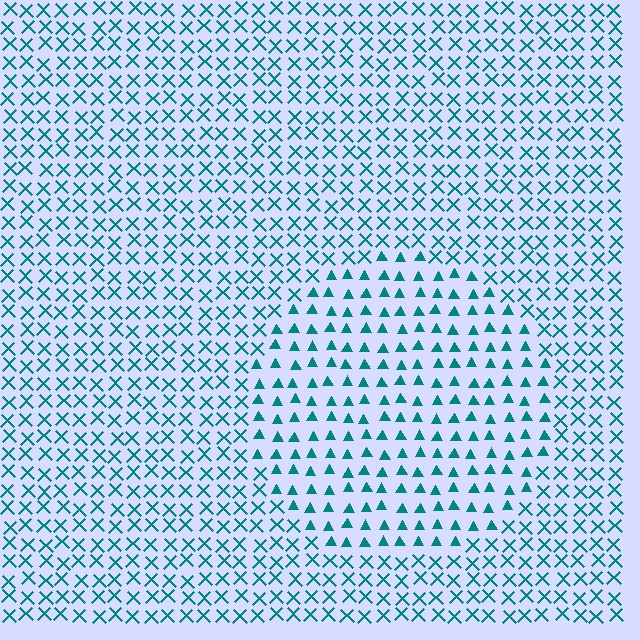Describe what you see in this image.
The image is filled with small teal elements arranged in a uniform grid. A circle-shaped region contains triangles, while the surrounding area contains X marks. The boundary is defined purely by the change in element shape.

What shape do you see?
I see a circle.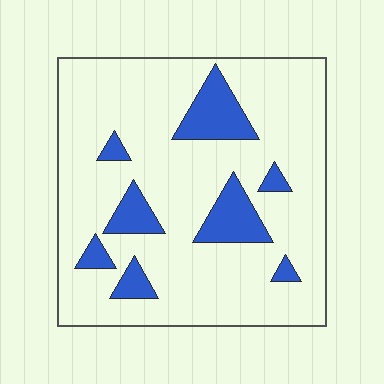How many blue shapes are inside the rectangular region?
8.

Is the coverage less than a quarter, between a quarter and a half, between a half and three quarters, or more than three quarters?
Less than a quarter.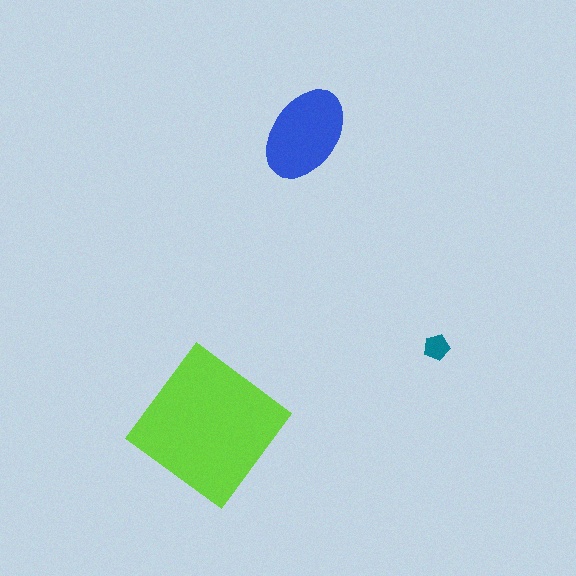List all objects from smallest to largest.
The teal pentagon, the blue ellipse, the lime diamond.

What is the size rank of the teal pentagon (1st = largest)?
3rd.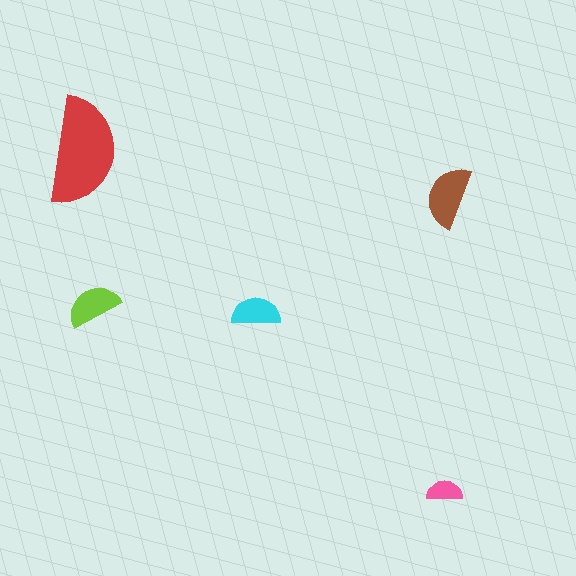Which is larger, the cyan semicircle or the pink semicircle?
The cyan one.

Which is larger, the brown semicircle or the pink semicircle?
The brown one.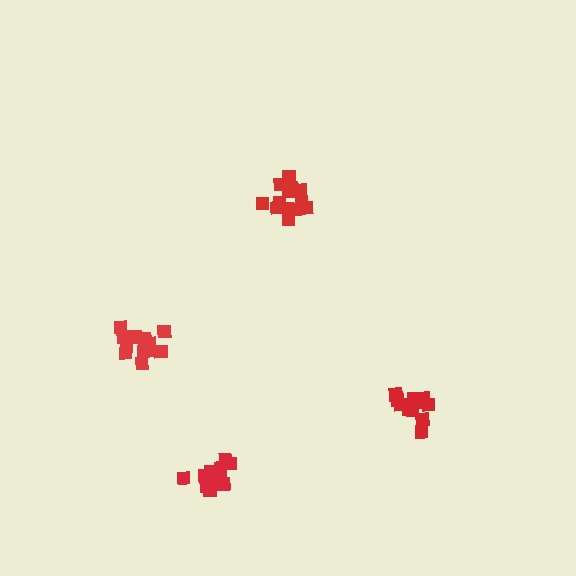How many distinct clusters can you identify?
There are 4 distinct clusters.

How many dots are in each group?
Group 1: 14 dots, Group 2: 15 dots, Group 3: 14 dots, Group 4: 15 dots (58 total).